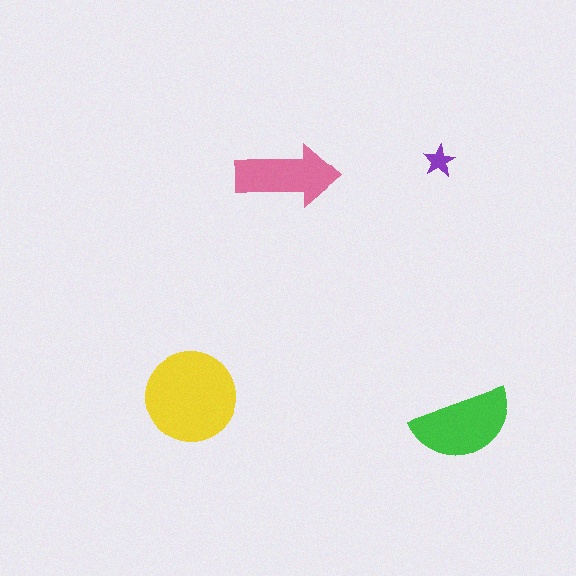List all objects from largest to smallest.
The yellow circle, the green semicircle, the pink arrow, the purple star.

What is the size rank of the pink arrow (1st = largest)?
3rd.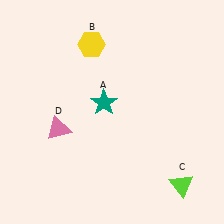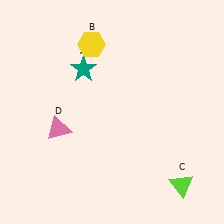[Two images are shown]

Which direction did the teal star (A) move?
The teal star (A) moved up.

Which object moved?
The teal star (A) moved up.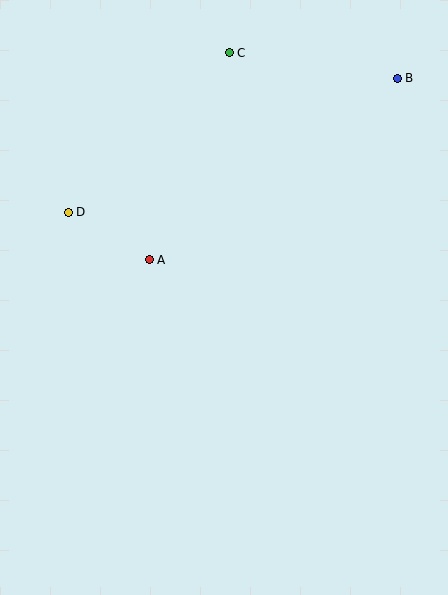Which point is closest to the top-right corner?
Point B is closest to the top-right corner.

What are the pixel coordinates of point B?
Point B is at (397, 78).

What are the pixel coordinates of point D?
Point D is at (68, 212).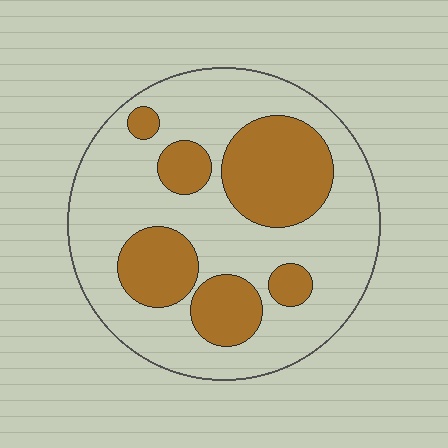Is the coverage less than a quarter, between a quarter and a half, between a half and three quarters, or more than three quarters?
Between a quarter and a half.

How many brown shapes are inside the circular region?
6.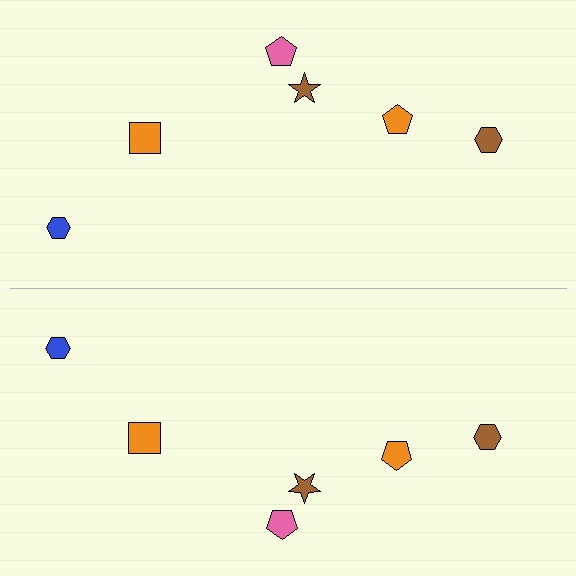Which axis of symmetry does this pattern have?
The pattern has a horizontal axis of symmetry running through the center of the image.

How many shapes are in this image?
There are 12 shapes in this image.